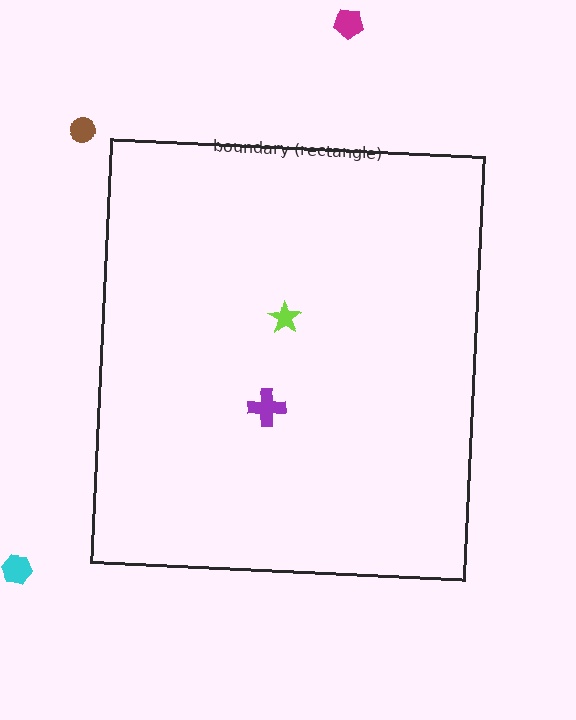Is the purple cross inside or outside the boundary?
Inside.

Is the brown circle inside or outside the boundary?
Outside.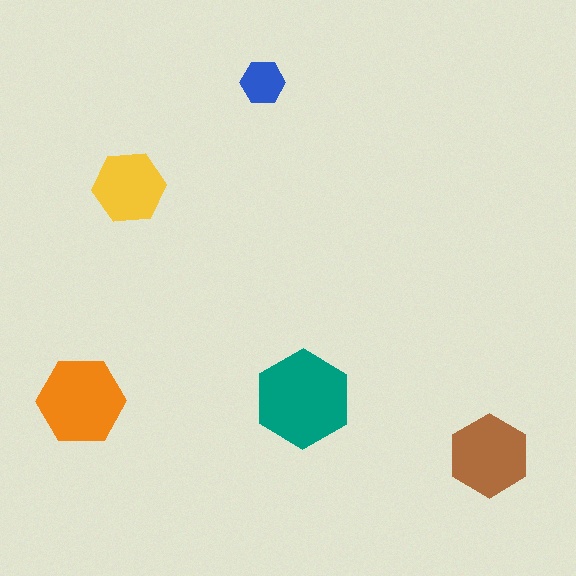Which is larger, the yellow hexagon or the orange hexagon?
The orange one.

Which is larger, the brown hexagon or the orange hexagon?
The orange one.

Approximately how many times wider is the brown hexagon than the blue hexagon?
About 2 times wider.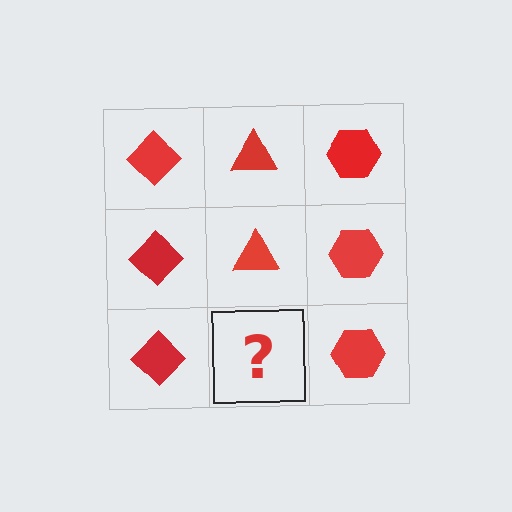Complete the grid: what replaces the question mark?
The question mark should be replaced with a red triangle.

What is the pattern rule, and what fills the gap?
The rule is that each column has a consistent shape. The gap should be filled with a red triangle.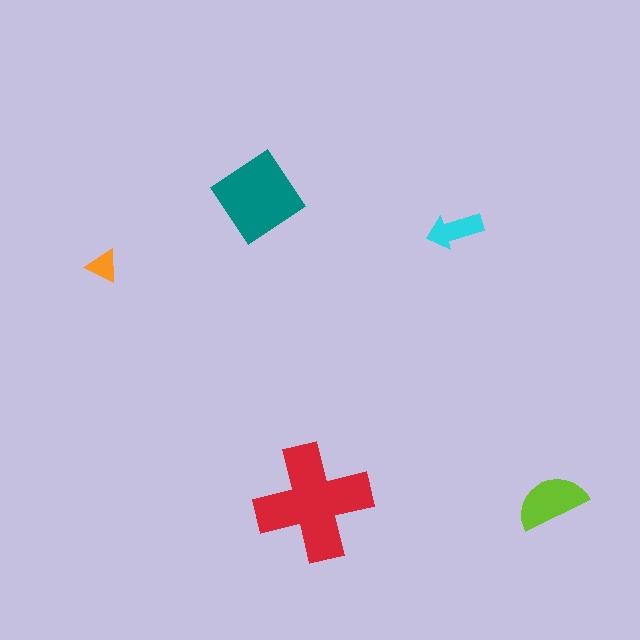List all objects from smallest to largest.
The orange triangle, the cyan arrow, the lime semicircle, the teal diamond, the red cross.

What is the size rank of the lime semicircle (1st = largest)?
3rd.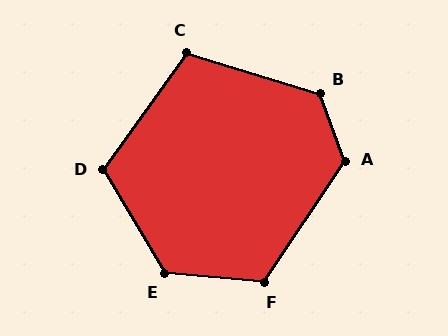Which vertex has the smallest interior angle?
C, at approximately 109 degrees.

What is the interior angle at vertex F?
Approximately 119 degrees (obtuse).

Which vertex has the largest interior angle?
B, at approximately 128 degrees.